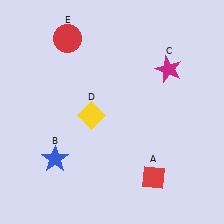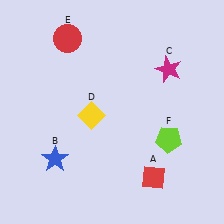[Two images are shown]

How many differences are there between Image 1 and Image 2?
There is 1 difference between the two images.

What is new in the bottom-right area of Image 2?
A lime pentagon (F) was added in the bottom-right area of Image 2.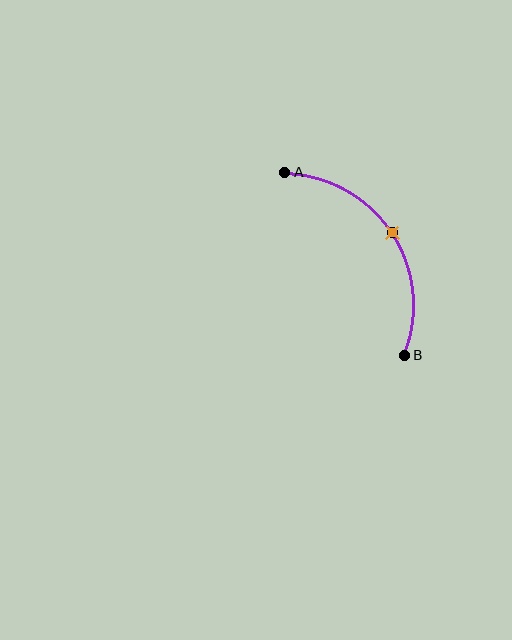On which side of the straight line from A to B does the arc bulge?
The arc bulges to the right of the straight line connecting A and B.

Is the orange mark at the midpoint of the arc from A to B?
Yes. The orange mark lies on the arc at equal arc-length from both A and B — it is the arc midpoint.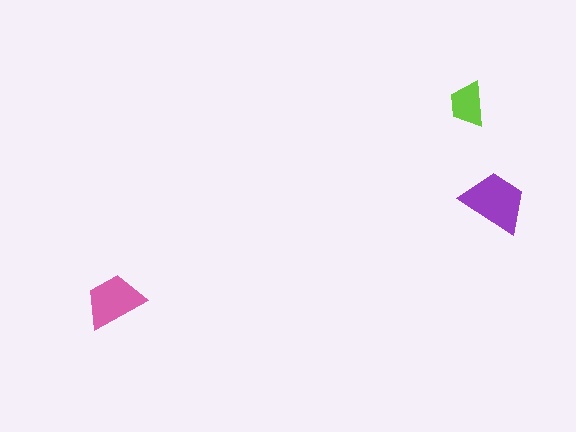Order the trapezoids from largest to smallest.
the purple one, the pink one, the lime one.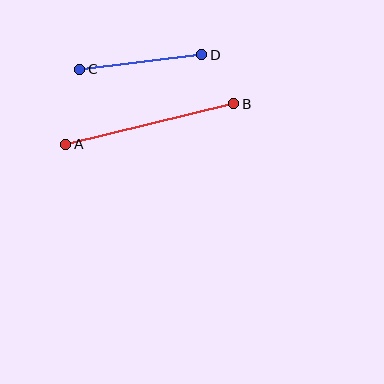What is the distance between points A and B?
The distance is approximately 173 pixels.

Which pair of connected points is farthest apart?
Points A and B are farthest apart.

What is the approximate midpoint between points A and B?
The midpoint is at approximately (150, 124) pixels.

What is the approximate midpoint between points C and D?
The midpoint is at approximately (141, 62) pixels.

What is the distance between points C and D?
The distance is approximately 123 pixels.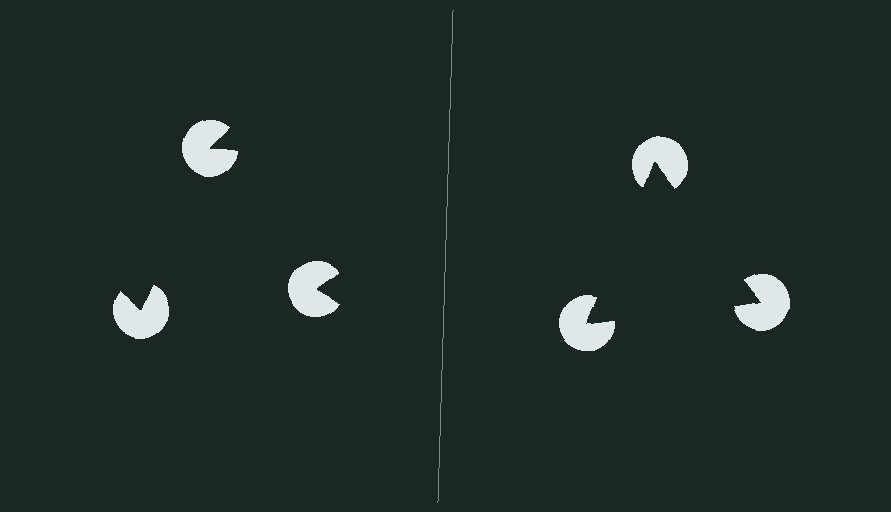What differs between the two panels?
The pac-man discs are positioned identically on both sides; only the wedge orientations differ. On the right they align to a triangle; on the left they are misaligned.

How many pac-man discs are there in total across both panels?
6 — 3 on each side.